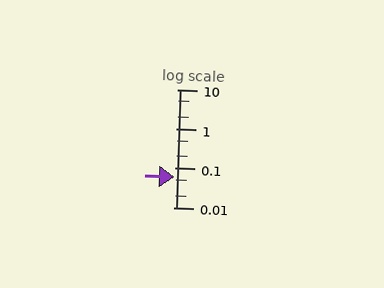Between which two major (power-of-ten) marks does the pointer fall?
The pointer is between 0.01 and 0.1.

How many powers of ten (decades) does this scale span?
The scale spans 3 decades, from 0.01 to 10.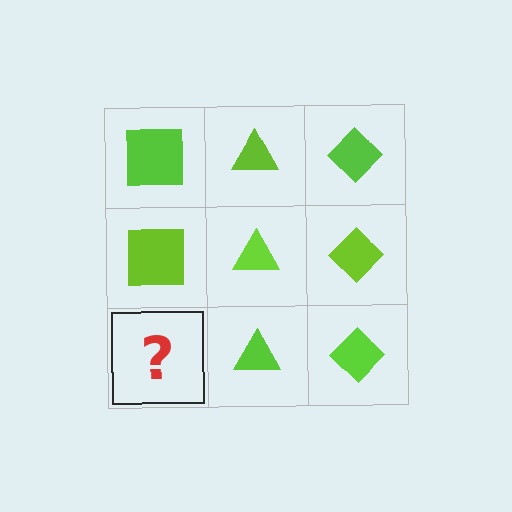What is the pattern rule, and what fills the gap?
The rule is that each column has a consistent shape. The gap should be filled with a lime square.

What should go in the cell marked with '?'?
The missing cell should contain a lime square.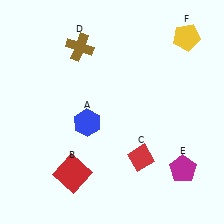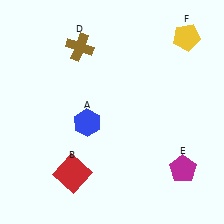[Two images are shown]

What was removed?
The red diamond (C) was removed in Image 2.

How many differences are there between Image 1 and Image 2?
There is 1 difference between the two images.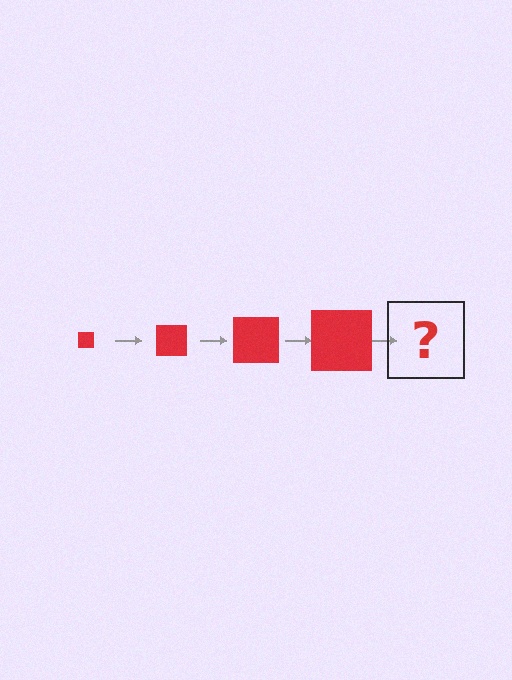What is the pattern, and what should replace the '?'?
The pattern is that the square gets progressively larger each step. The '?' should be a red square, larger than the previous one.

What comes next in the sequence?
The next element should be a red square, larger than the previous one.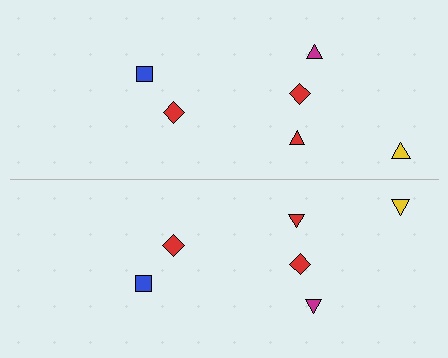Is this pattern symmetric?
Yes, this pattern has bilateral (reflection) symmetry.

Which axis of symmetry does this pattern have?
The pattern has a horizontal axis of symmetry running through the center of the image.